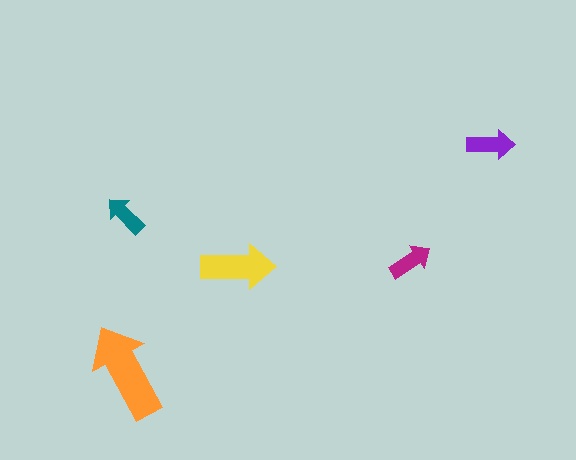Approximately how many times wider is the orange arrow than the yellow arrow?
About 1.5 times wider.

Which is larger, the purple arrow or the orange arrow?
The orange one.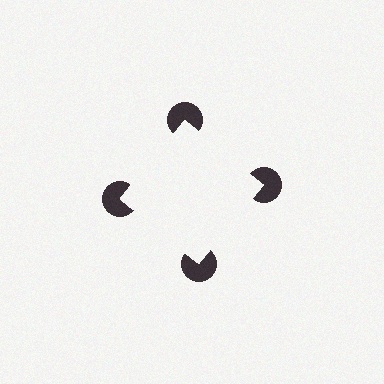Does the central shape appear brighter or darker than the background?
It typically appears slightly brighter than the background, even though no actual brightness change is drawn.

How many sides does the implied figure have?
4 sides.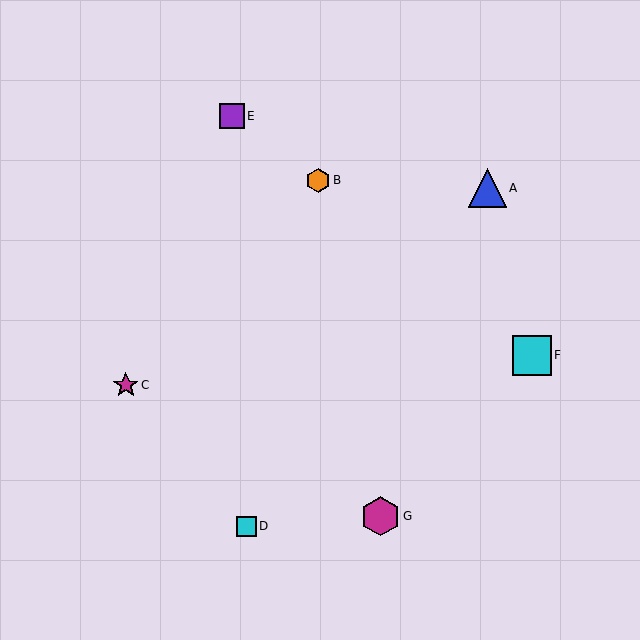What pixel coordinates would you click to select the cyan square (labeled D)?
Click at (246, 526) to select the cyan square D.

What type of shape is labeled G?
Shape G is a magenta hexagon.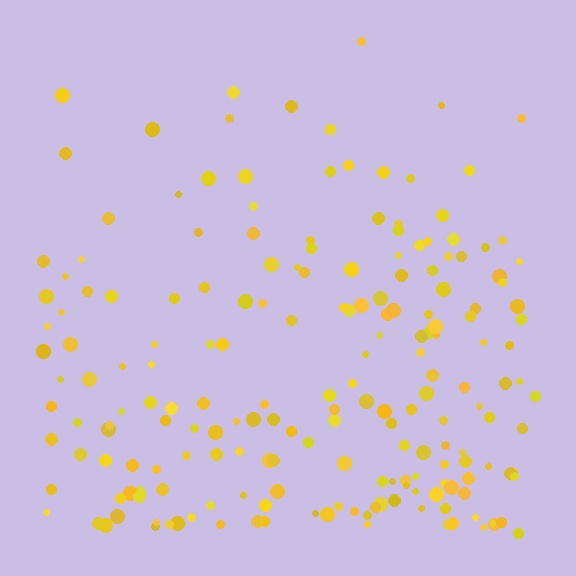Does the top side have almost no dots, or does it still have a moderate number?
Still a moderate number, just noticeably fewer than the bottom.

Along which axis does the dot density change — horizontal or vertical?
Vertical.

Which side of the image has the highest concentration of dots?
The bottom.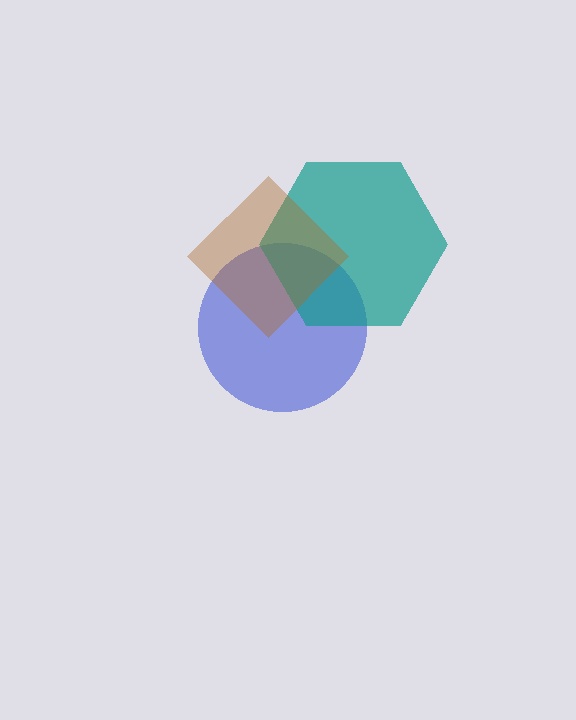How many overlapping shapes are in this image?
There are 3 overlapping shapes in the image.